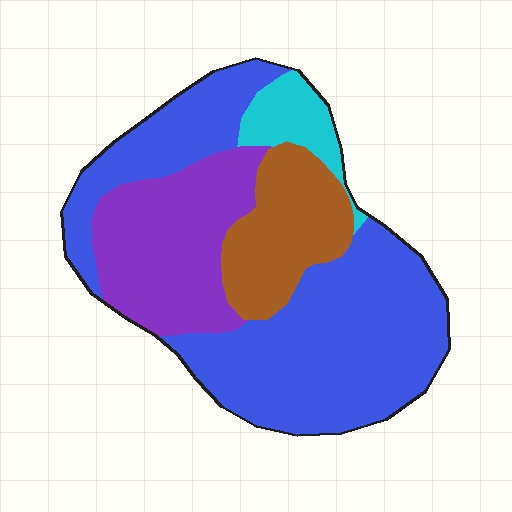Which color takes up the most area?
Blue, at roughly 55%.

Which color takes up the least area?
Cyan, at roughly 5%.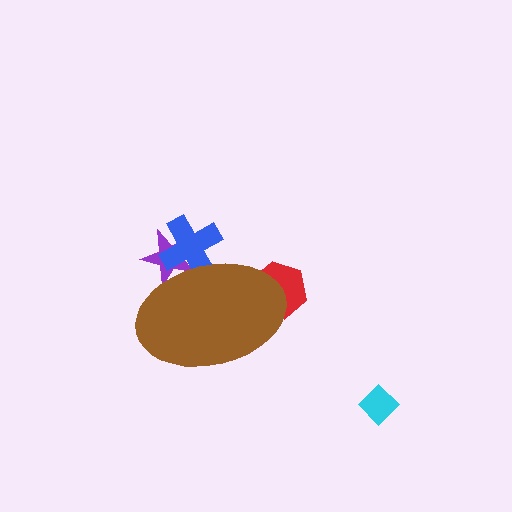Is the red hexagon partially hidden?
Yes, the red hexagon is partially hidden behind the brown ellipse.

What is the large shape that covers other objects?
A brown ellipse.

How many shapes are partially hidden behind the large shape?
3 shapes are partially hidden.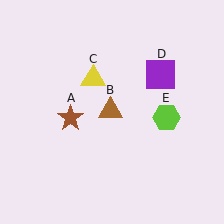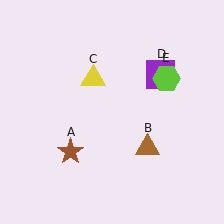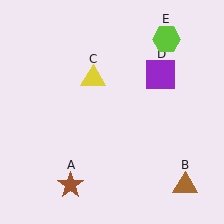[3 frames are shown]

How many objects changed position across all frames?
3 objects changed position: brown star (object A), brown triangle (object B), lime hexagon (object E).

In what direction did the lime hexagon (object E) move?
The lime hexagon (object E) moved up.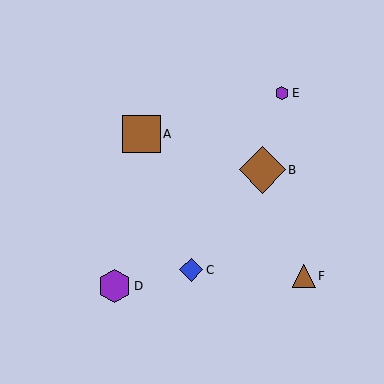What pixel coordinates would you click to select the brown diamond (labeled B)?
Click at (262, 170) to select the brown diamond B.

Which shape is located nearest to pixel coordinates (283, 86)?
The purple hexagon (labeled E) at (282, 93) is nearest to that location.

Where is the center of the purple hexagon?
The center of the purple hexagon is at (115, 286).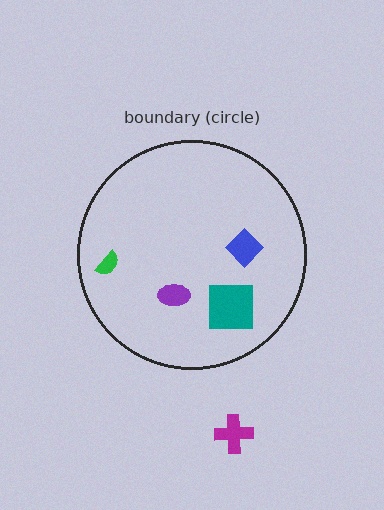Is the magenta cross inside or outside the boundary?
Outside.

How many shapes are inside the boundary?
4 inside, 1 outside.